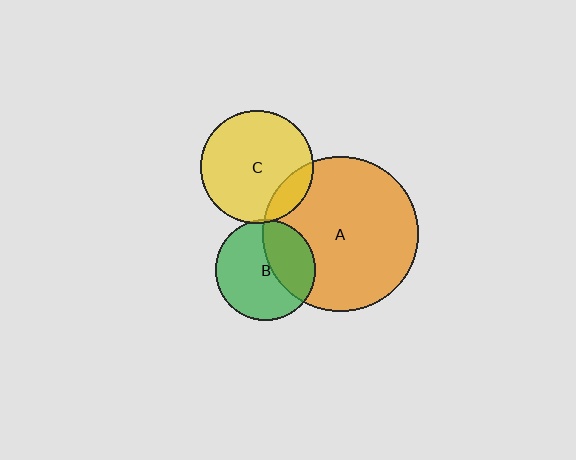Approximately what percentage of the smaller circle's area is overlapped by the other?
Approximately 35%.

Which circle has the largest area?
Circle A (orange).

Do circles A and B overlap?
Yes.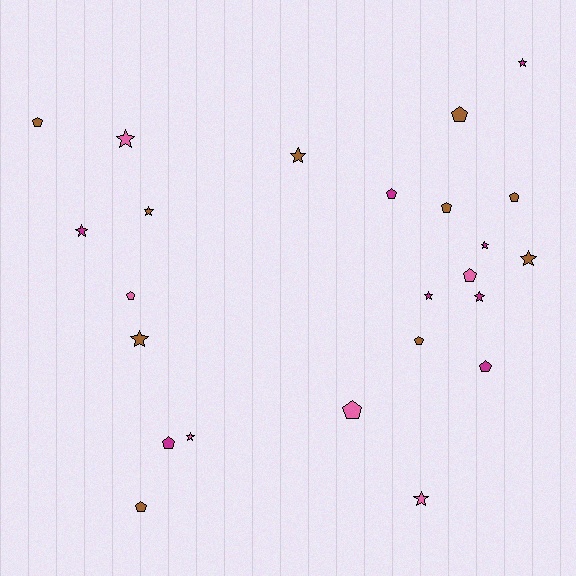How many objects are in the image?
There are 24 objects.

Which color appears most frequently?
Brown, with 10 objects.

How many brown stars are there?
There are 4 brown stars.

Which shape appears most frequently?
Star, with 12 objects.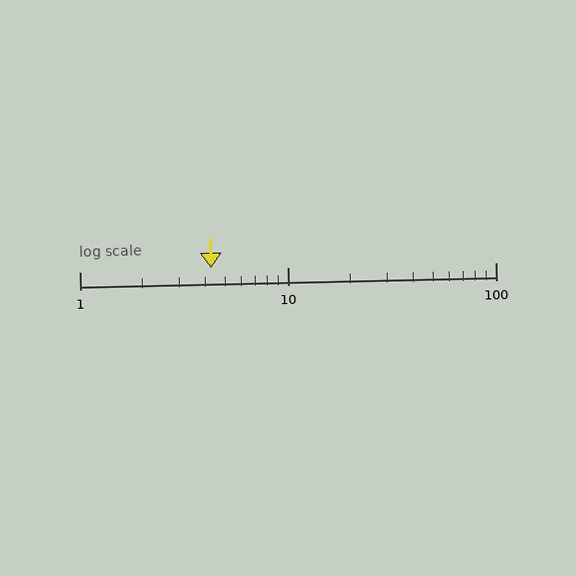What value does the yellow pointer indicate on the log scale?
The pointer indicates approximately 4.3.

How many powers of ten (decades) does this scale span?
The scale spans 2 decades, from 1 to 100.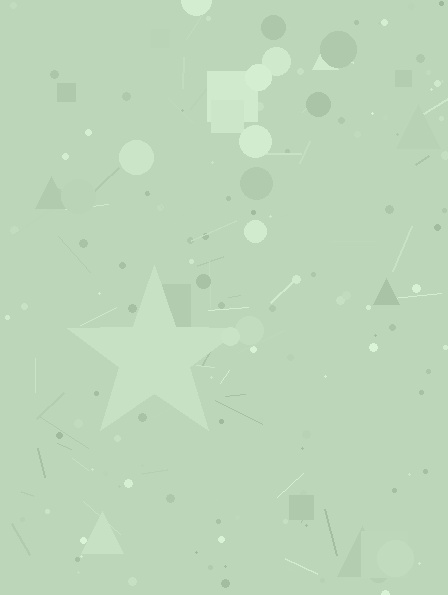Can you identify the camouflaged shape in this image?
The camouflaged shape is a star.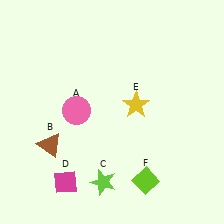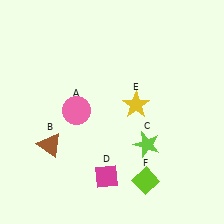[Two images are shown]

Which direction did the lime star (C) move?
The lime star (C) moved right.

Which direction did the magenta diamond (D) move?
The magenta diamond (D) moved right.